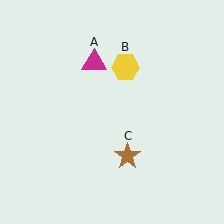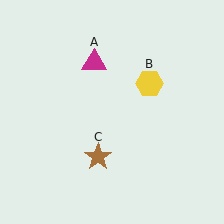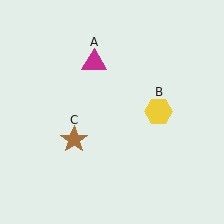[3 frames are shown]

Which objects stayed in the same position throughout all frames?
Magenta triangle (object A) remained stationary.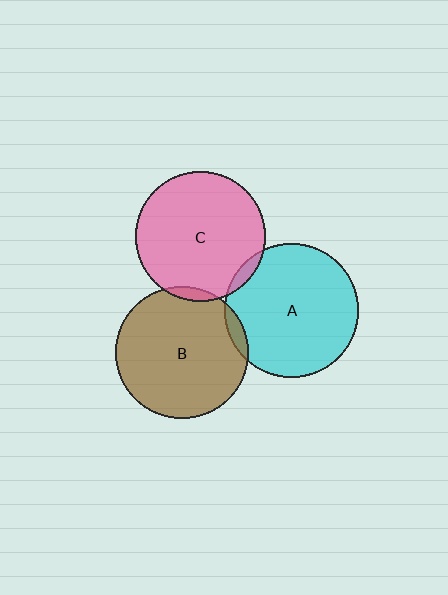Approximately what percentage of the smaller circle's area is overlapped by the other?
Approximately 5%.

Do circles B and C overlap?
Yes.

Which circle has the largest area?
Circle A (cyan).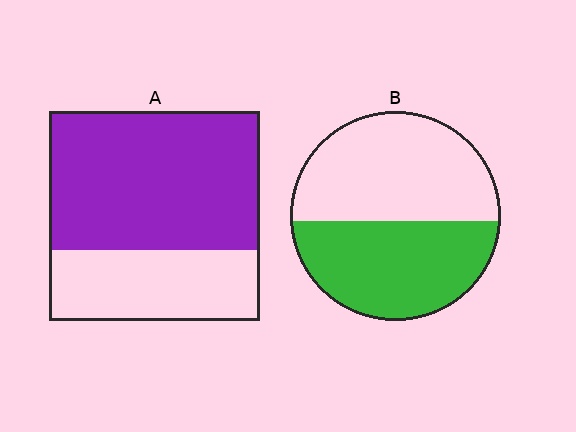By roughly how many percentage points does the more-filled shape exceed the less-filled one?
By roughly 20 percentage points (A over B).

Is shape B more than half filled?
Roughly half.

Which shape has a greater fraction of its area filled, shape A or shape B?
Shape A.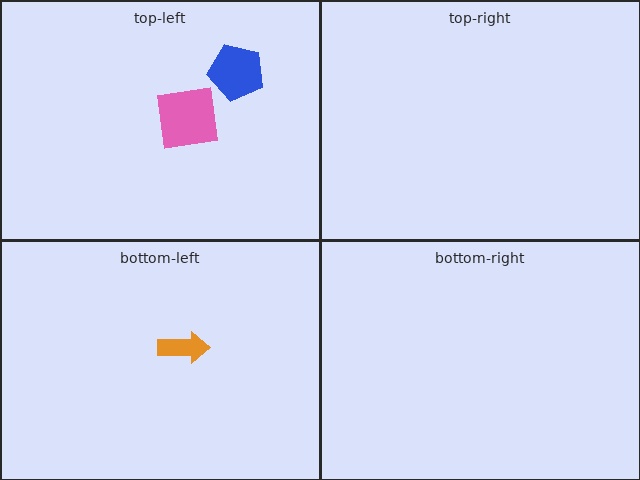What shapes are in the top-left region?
The blue pentagon, the pink square.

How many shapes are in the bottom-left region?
1.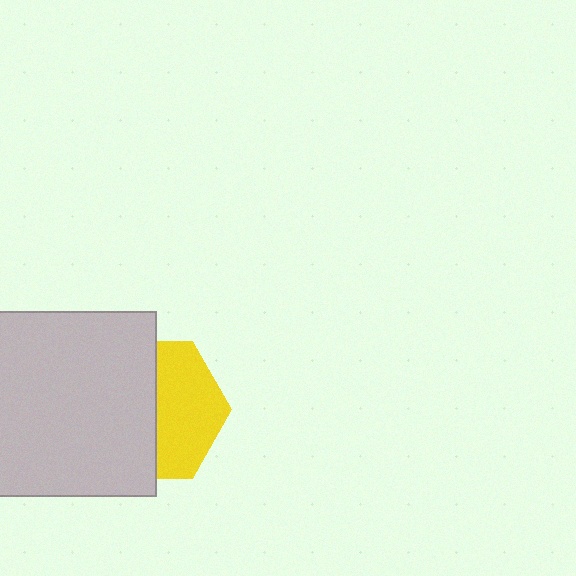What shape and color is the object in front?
The object in front is a light gray rectangle.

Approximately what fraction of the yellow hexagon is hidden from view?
Roughly 54% of the yellow hexagon is hidden behind the light gray rectangle.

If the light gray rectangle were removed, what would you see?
You would see the complete yellow hexagon.